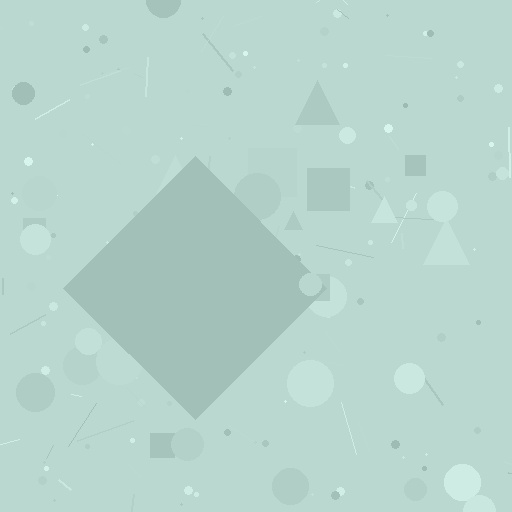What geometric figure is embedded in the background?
A diamond is embedded in the background.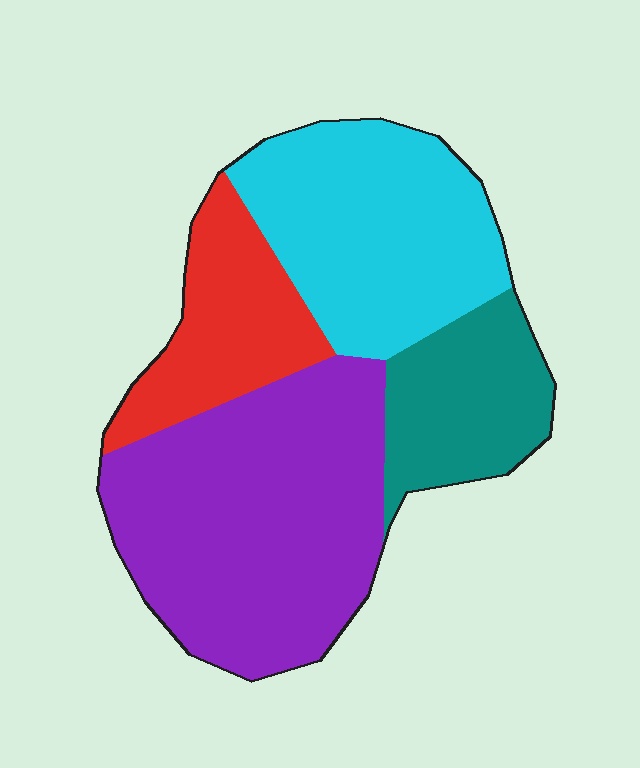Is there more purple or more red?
Purple.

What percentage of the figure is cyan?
Cyan covers 28% of the figure.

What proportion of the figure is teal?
Teal takes up about one sixth (1/6) of the figure.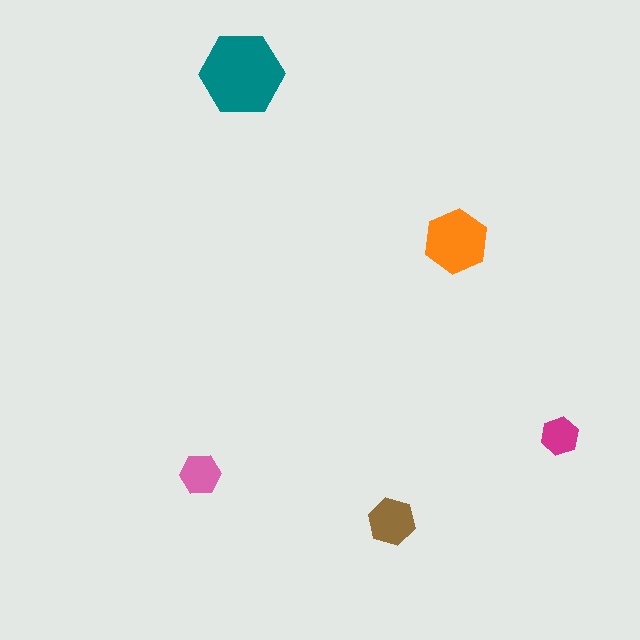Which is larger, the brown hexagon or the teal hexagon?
The teal one.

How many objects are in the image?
There are 5 objects in the image.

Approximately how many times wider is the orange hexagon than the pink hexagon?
About 1.5 times wider.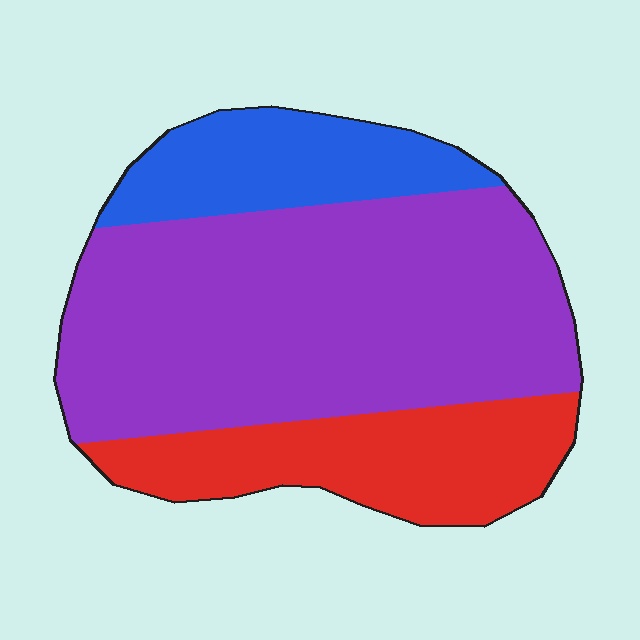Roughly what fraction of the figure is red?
Red takes up about one quarter (1/4) of the figure.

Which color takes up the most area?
Purple, at roughly 60%.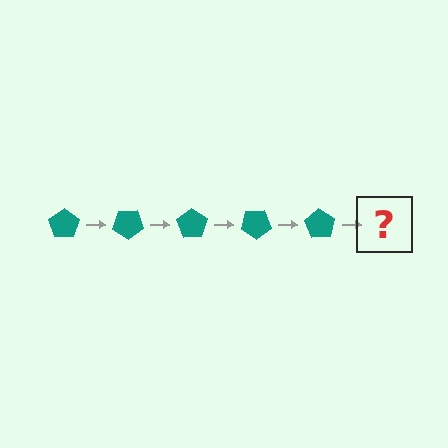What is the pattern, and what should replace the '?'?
The pattern is that the pentagon rotates 35 degrees each step. The '?' should be a teal pentagon rotated 175 degrees.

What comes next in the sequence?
The next element should be a teal pentagon rotated 175 degrees.